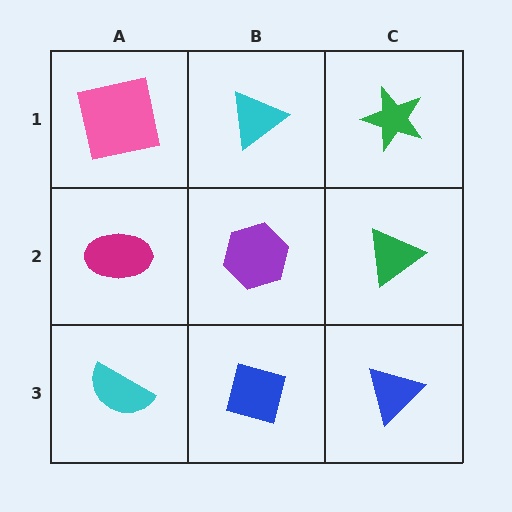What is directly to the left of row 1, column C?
A cyan triangle.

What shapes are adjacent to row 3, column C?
A green triangle (row 2, column C), a blue diamond (row 3, column B).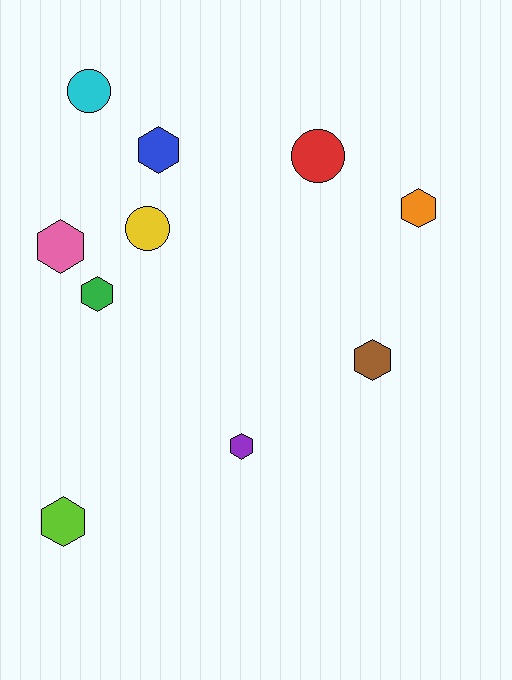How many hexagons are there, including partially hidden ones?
There are 7 hexagons.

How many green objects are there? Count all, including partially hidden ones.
There is 1 green object.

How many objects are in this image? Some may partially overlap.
There are 10 objects.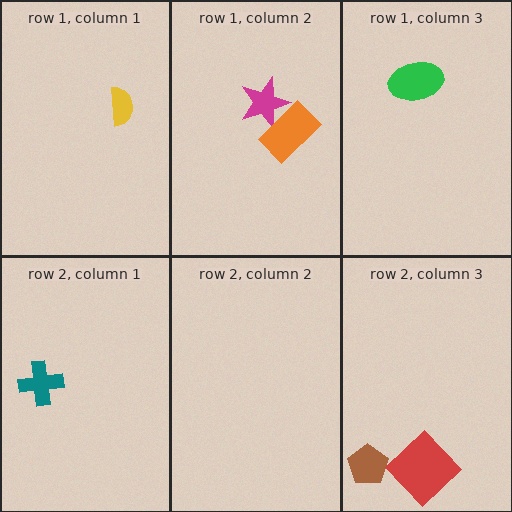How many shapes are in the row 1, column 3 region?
1.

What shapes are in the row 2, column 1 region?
The teal cross.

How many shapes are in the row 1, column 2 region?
2.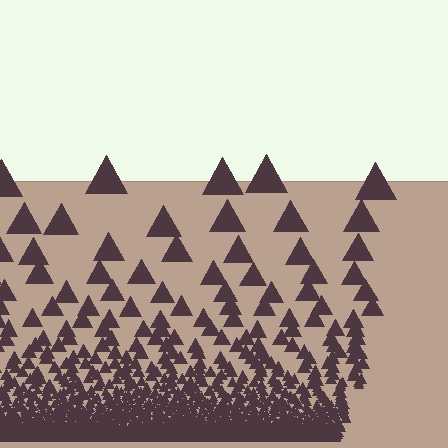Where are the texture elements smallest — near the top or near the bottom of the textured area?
Near the bottom.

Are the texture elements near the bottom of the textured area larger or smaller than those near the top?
Smaller. The gradient is inverted — elements near the bottom are smaller and denser.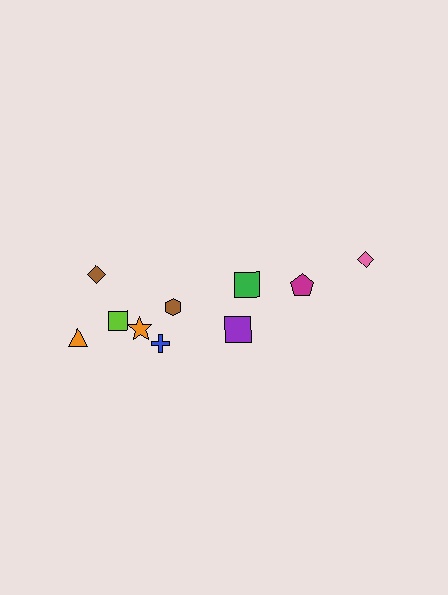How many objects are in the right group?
There are 4 objects.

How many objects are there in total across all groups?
There are 10 objects.